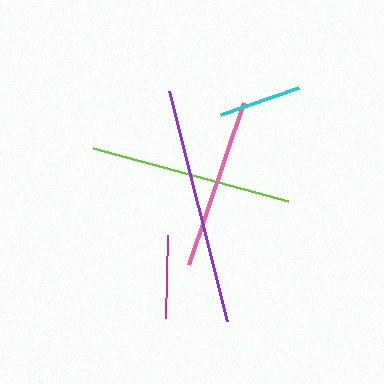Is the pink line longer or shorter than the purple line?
The purple line is longer than the pink line.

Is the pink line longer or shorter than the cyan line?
The pink line is longer than the cyan line.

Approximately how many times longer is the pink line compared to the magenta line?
The pink line is approximately 2.1 times the length of the magenta line.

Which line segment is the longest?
The purple line is the longest at approximately 237 pixels.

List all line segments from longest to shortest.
From longest to shortest: purple, lime, pink, magenta, cyan.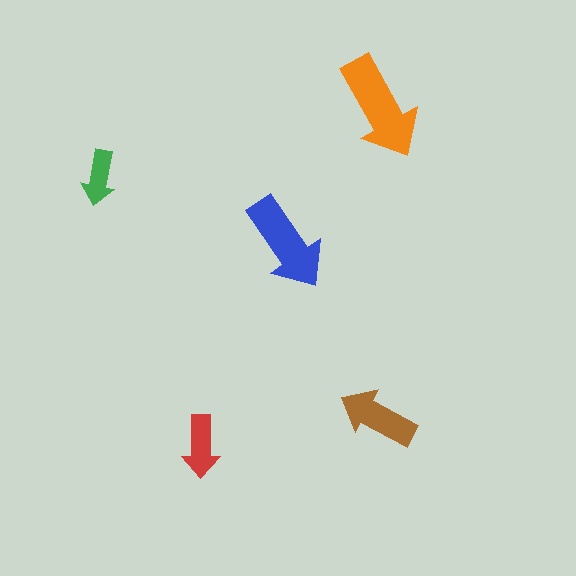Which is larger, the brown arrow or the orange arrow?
The orange one.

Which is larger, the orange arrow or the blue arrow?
The orange one.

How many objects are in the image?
There are 5 objects in the image.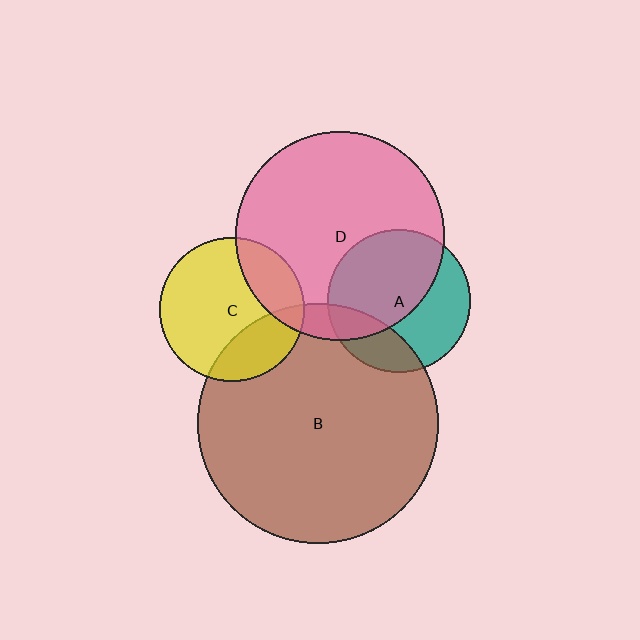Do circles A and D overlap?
Yes.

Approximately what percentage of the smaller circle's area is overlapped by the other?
Approximately 55%.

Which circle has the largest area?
Circle B (brown).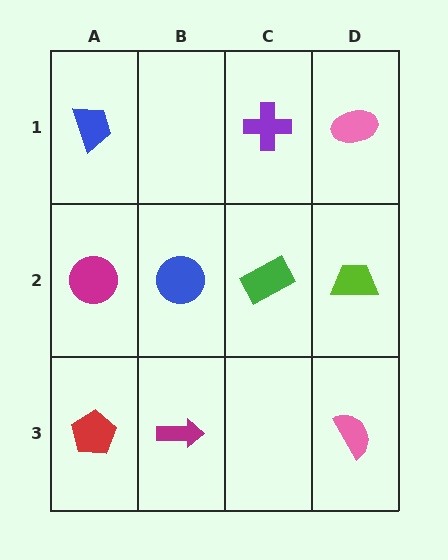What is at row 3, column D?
A pink semicircle.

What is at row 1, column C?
A purple cross.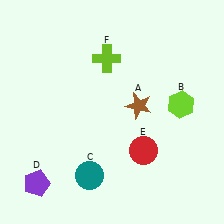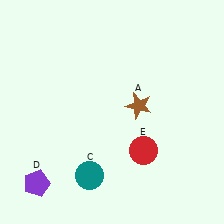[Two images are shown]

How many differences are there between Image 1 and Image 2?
There are 2 differences between the two images.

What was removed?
The lime hexagon (B), the lime cross (F) were removed in Image 2.